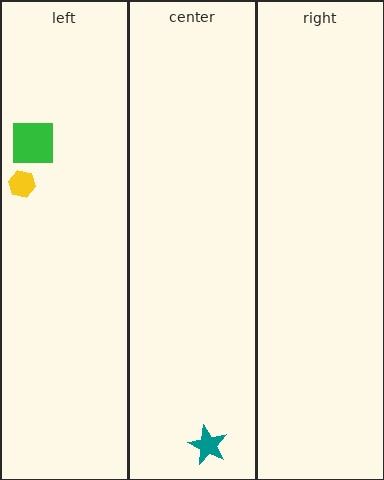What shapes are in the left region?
The green square, the yellow hexagon.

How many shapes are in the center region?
1.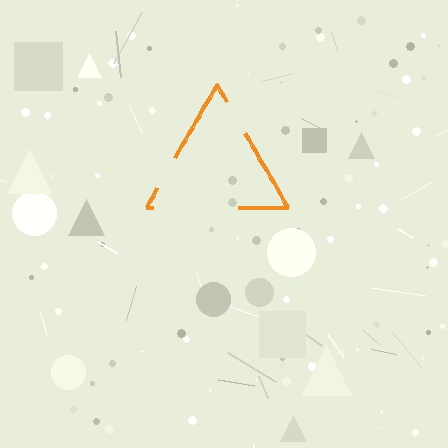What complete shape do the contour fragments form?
The contour fragments form a triangle.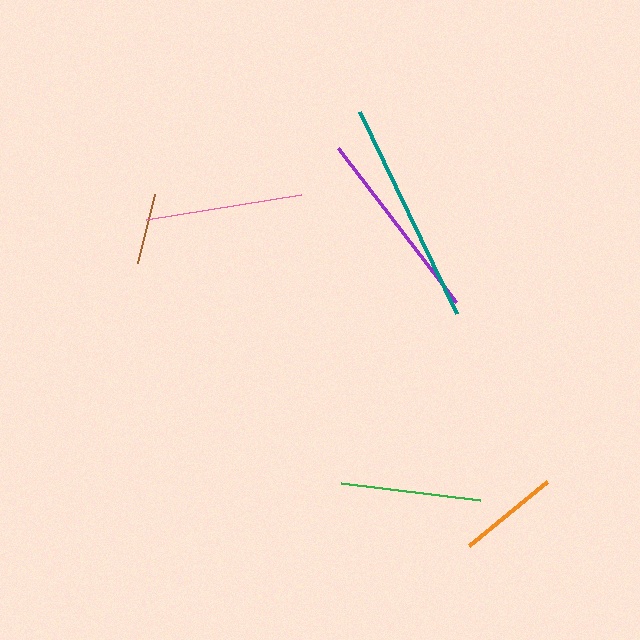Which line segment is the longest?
The teal line is the longest at approximately 224 pixels.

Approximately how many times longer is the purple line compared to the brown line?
The purple line is approximately 2.8 times the length of the brown line.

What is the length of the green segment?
The green segment is approximately 141 pixels long.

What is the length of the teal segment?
The teal segment is approximately 224 pixels long.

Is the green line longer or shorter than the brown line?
The green line is longer than the brown line.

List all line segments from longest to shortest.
From longest to shortest: teal, purple, pink, green, orange, brown.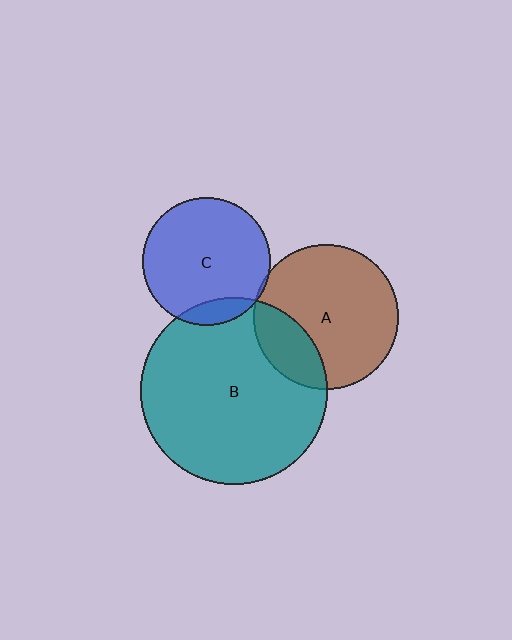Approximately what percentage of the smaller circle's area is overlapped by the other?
Approximately 10%.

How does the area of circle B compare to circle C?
Approximately 2.1 times.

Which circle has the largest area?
Circle B (teal).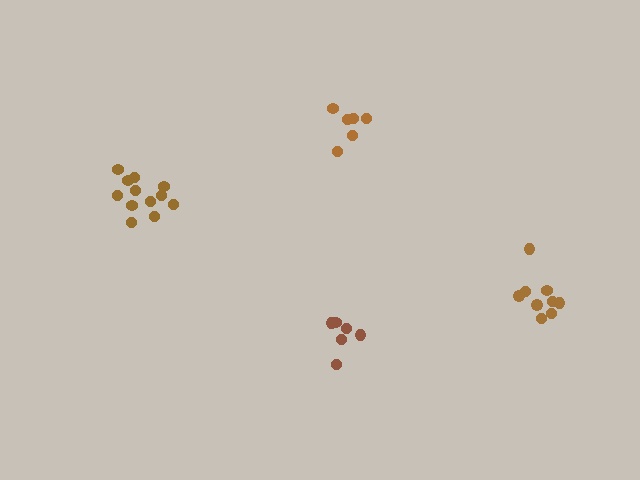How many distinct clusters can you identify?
There are 4 distinct clusters.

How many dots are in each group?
Group 1: 6 dots, Group 2: 12 dots, Group 3: 9 dots, Group 4: 6 dots (33 total).